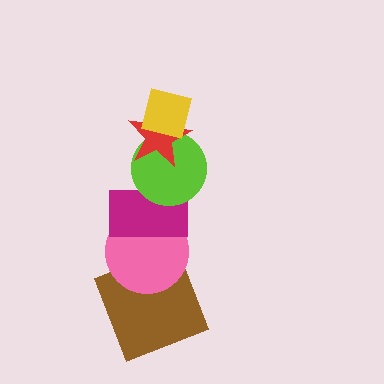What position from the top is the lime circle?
The lime circle is 3rd from the top.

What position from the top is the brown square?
The brown square is 6th from the top.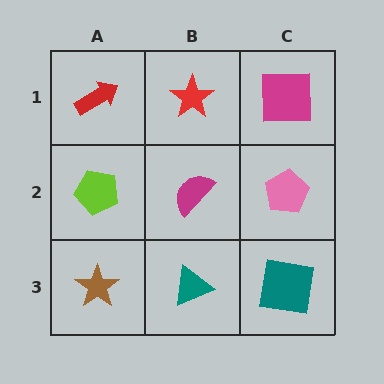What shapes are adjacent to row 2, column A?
A red arrow (row 1, column A), a brown star (row 3, column A), a magenta semicircle (row 2, column B).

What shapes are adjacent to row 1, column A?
A lime pentagon (row 2, column A), a red star (row 1, column B).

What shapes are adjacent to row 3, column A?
A lime pentagon (row 2, column A), a teal triangle (row 3, column B).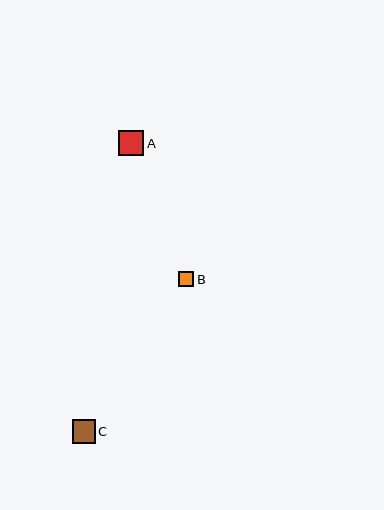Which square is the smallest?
Square B is the smallest with a size of approximately 15 pixels.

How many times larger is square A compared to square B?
Square A is approximately 1.6 times the size of square B.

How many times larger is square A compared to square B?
Square A is approximately 1.6 times the size of square B.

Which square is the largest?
Square A is the largest with a size of approximately 25 pixels.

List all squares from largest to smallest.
From largest to smallest: A, C, B.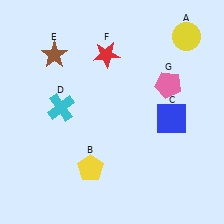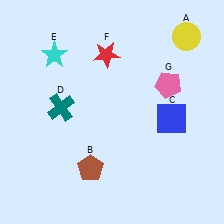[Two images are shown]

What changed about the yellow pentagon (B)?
In Image 1, B is yellow. In Image 2, it changed to brown.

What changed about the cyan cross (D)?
In Image 1, D is cyan. In Image 2, it changed to teal.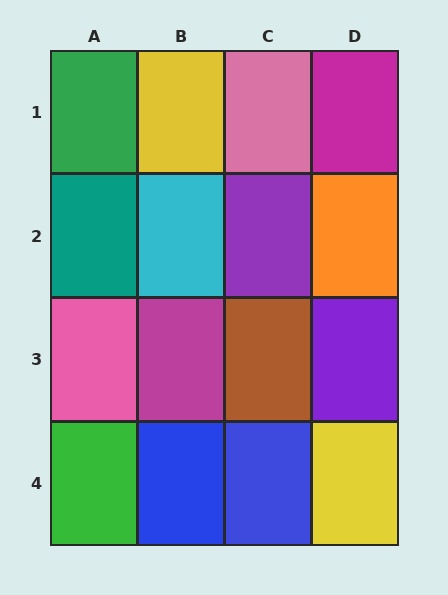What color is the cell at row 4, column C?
Blue.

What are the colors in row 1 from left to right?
Green, yellow, pink, magenta.